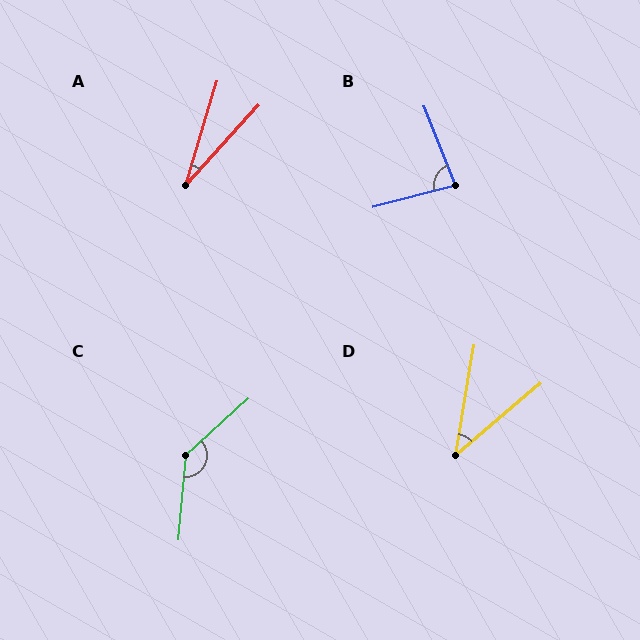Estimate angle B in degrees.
Approximately 83 degrees.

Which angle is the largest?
C, at approximately 137 degrees.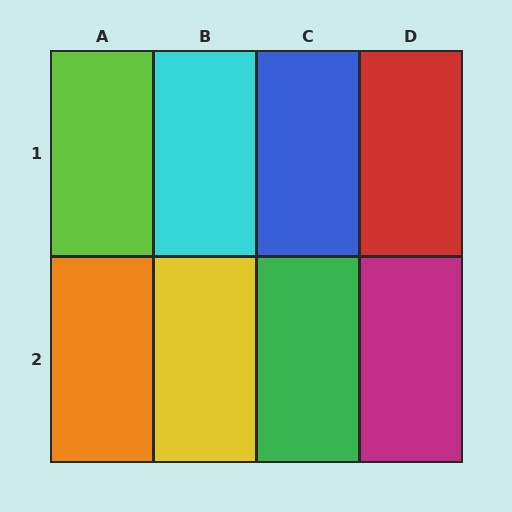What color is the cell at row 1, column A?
Lime.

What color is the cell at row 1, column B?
Cyan.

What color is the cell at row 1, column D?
Red.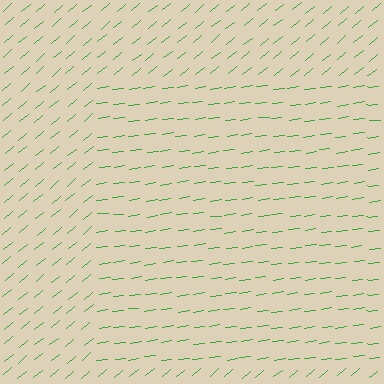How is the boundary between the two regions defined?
The boundary is defined purely by a change in line orientation (approximately 33 degrees difference). All lines are the same color and thickness.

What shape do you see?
I see a rectangle.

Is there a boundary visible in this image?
Yes, there is a texture boundary formed by a change in line orientation.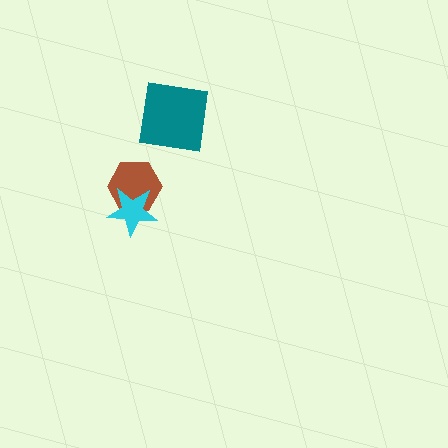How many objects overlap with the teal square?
0 objects overlap with the teal square.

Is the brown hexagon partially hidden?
Yes, it is partially covered by another shape.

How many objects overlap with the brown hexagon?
1 object overlaps with the brown hexagon.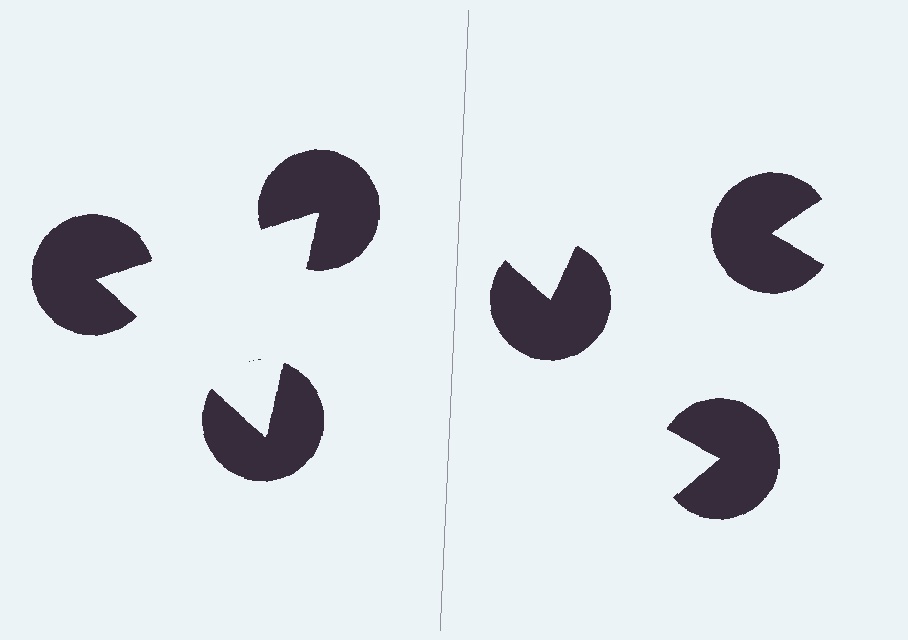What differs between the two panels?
The pac-man discs are positioned identically on both sides; only the wedge orientations differ. On the left they align to a triangle; on the right they are misaligned.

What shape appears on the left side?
An illusory triangle.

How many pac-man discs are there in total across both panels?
6 — 3 on each side.